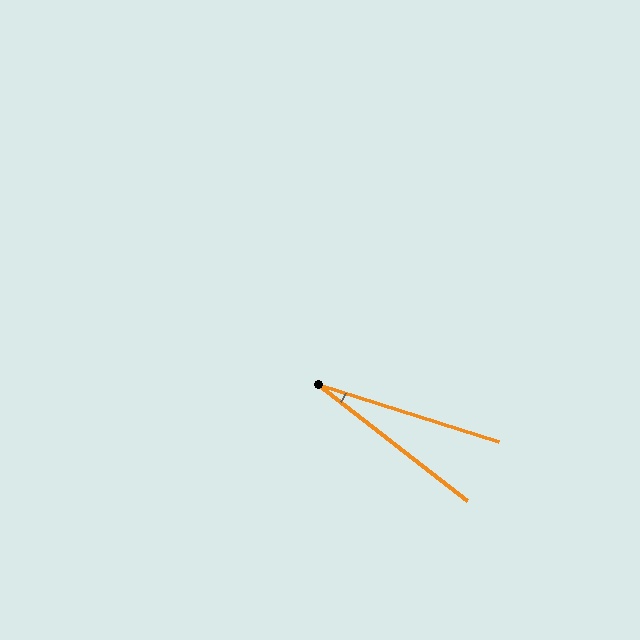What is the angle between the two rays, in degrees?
Approximately 20 degrees.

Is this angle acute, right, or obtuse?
It is acute.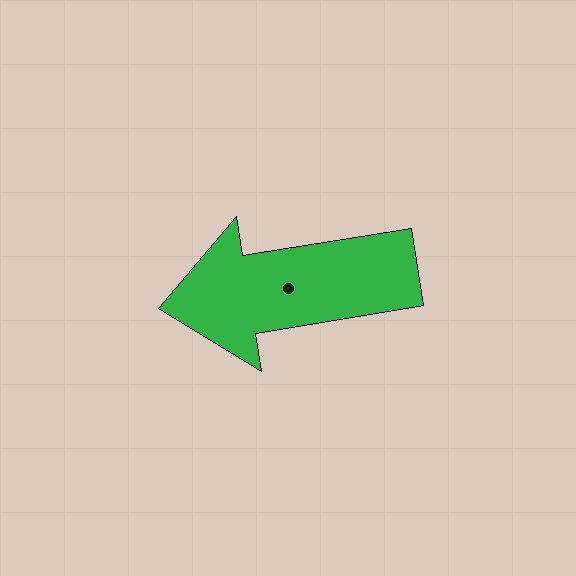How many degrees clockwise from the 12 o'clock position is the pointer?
Approximately 261 degrees.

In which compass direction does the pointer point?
West.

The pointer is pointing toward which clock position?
Roughly 9 o'clock.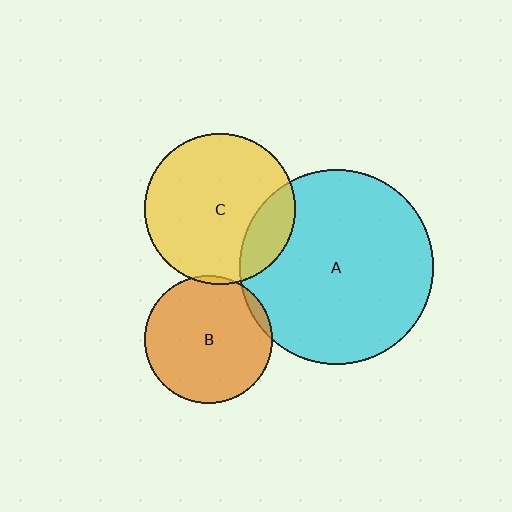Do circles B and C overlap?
Yes.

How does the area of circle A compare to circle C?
Approximately 1.7 times.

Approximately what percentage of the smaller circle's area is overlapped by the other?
Approximately 5%.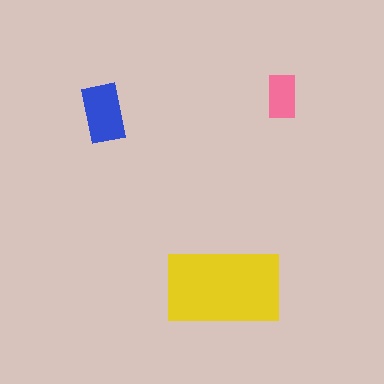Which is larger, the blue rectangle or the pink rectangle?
The blue one.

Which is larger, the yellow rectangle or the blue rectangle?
The yellow one.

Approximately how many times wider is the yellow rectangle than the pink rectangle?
About 2.5 times wider.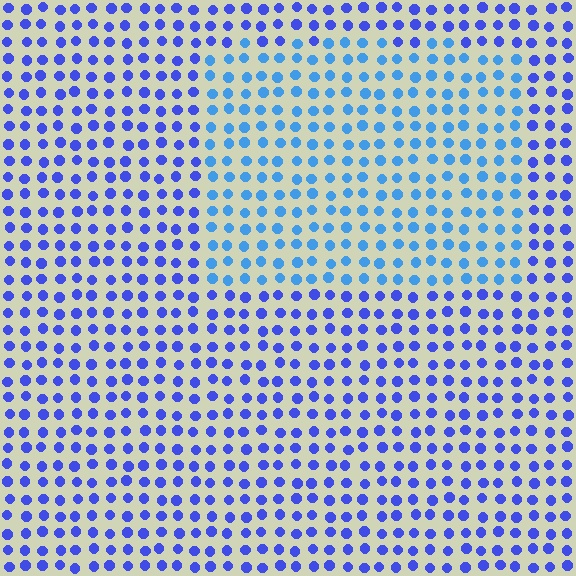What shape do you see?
I see a rectangle.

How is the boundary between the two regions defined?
The boundary is defined purely by a slight shift in hue (about 28 degrees). Spacing, size, and orientation are identical on both sides.